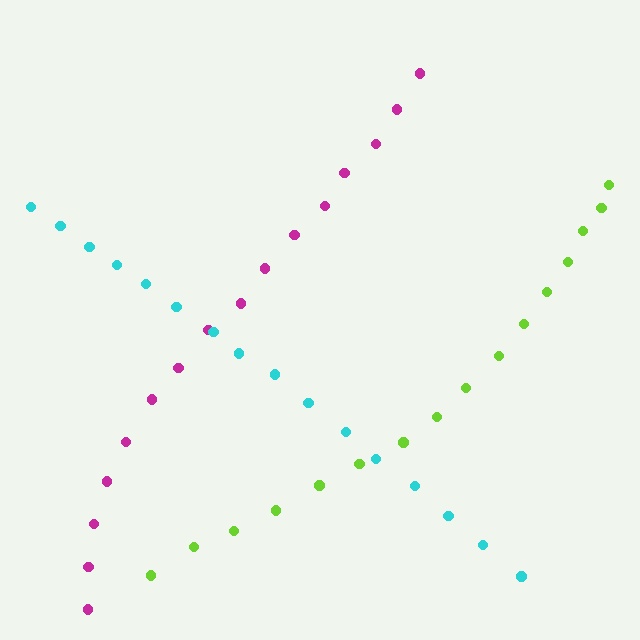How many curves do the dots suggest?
There are 3 distinct paths.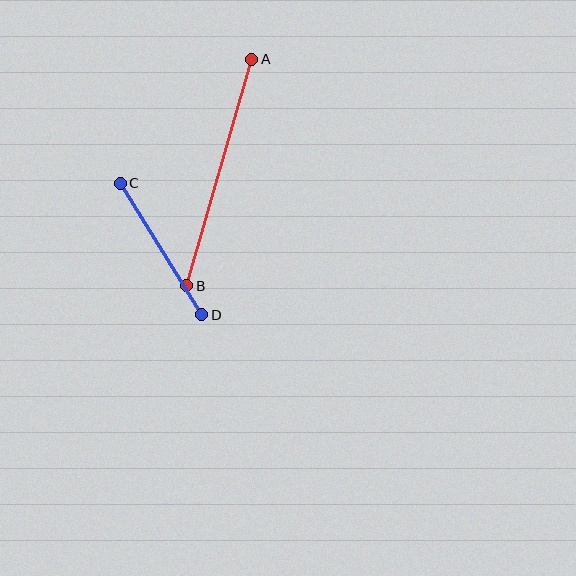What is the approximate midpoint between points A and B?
The midpoint is at approximately (219, 172) pixels.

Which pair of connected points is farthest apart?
Points A and B are farthest apart.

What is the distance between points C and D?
The distance is approximately 155 pixels.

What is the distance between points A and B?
The distance is approximately 236 pixels.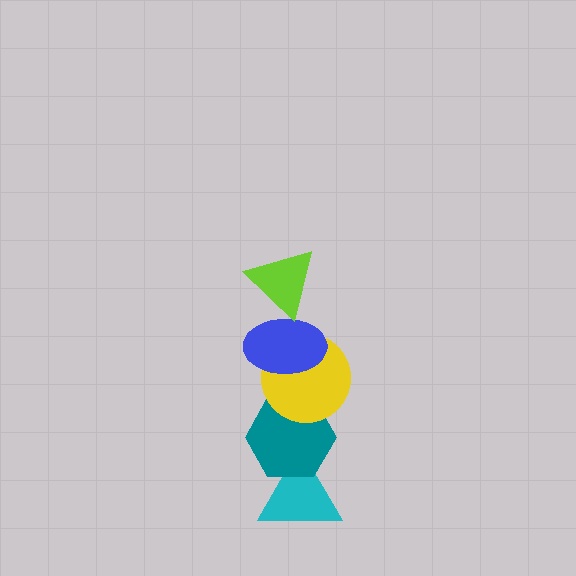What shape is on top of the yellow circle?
The blue ellipse is on top of the yellow circle.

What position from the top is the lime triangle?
The lime triangle is 1st from the top.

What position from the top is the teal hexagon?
The teal hexagon is 4th from the top.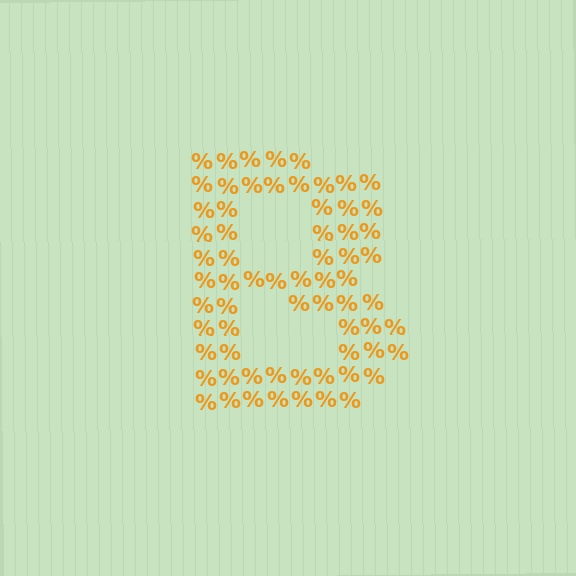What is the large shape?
The large shape is the letter B.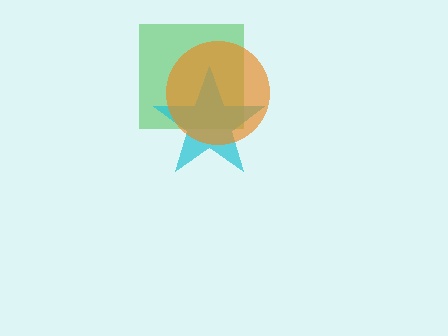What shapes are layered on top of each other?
The layered shapes are: a green square, a cyan star, an orange circle.